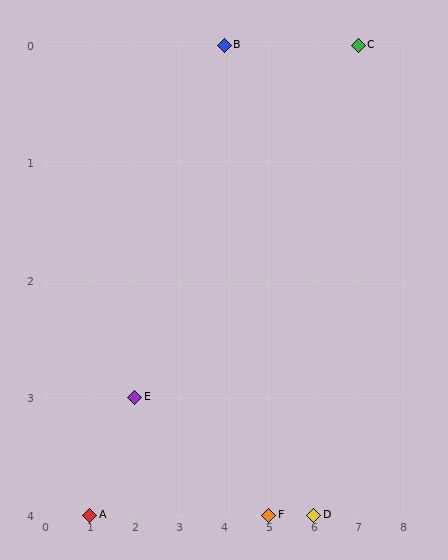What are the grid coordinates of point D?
Point D is at grid coordinates (6, 4).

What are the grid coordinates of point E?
Point E is at grid coordinates (2, 3).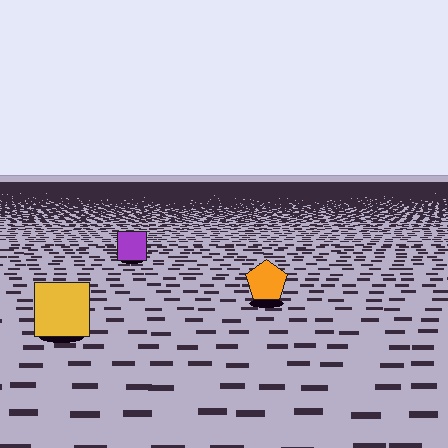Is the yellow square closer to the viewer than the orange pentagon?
Yes. The yellow square is closer — you can tell from the texture gradient: the ground texture is coarser near it.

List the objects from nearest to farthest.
From nearest to farthest: the yellow square, the orange pentagon, the purple square.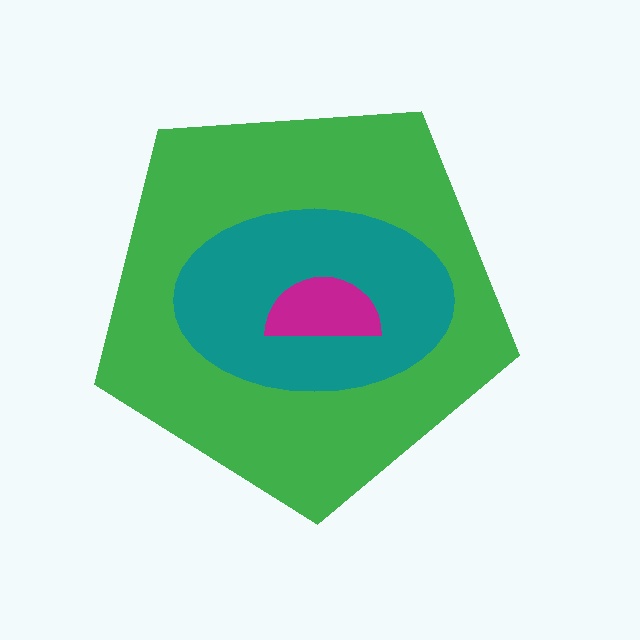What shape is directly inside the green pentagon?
The teal ellipse.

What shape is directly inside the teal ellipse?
The magenta semicircle.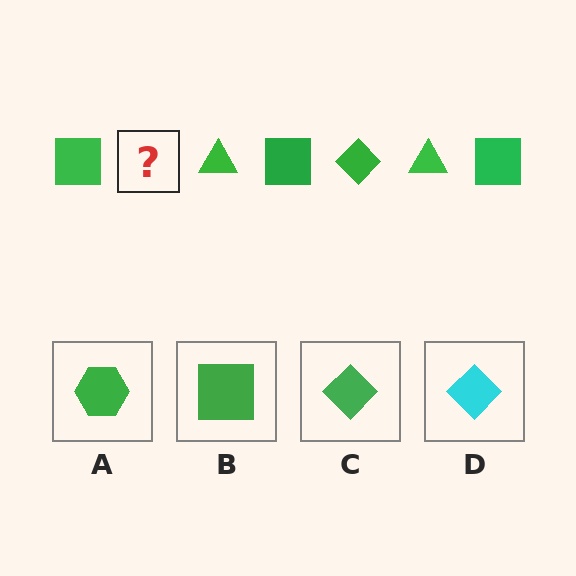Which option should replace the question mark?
Option C.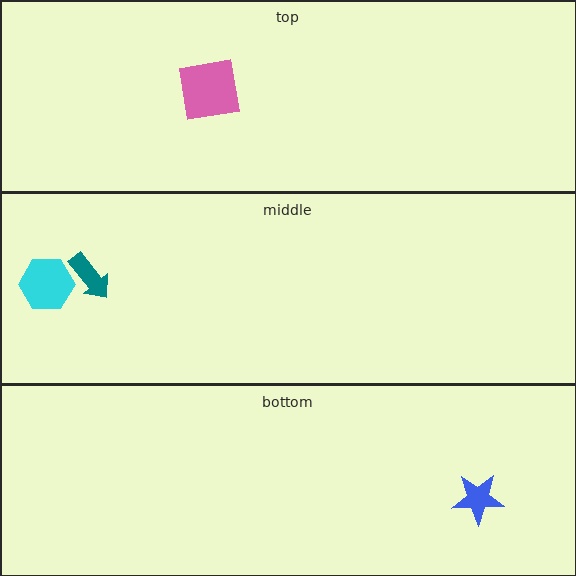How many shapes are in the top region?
1.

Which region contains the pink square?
The top region.